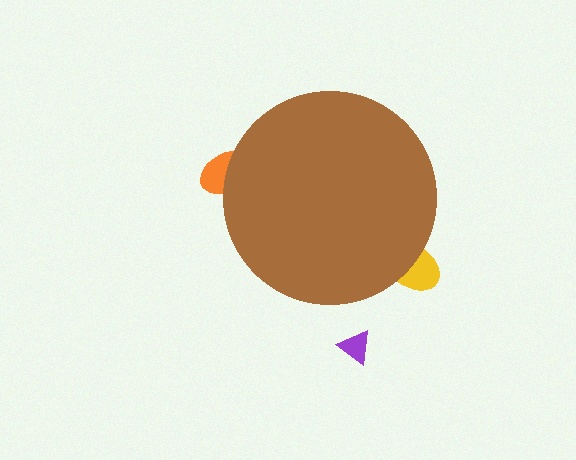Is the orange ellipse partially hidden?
Yes, the orange ellipse is partially hidden behind the brown circle.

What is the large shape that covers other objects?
A brown circle.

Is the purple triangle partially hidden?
No, the purple triangle is fully visible.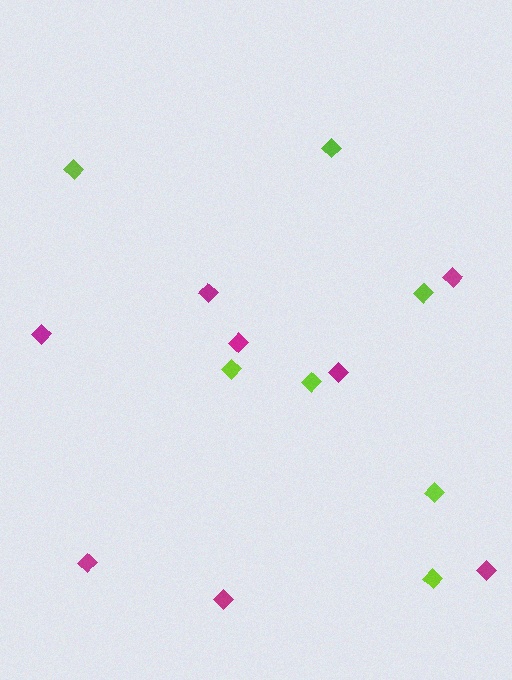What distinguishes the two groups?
There are 2 groups: one group of lime diamonds (7) and one group of magenta diamonds (8).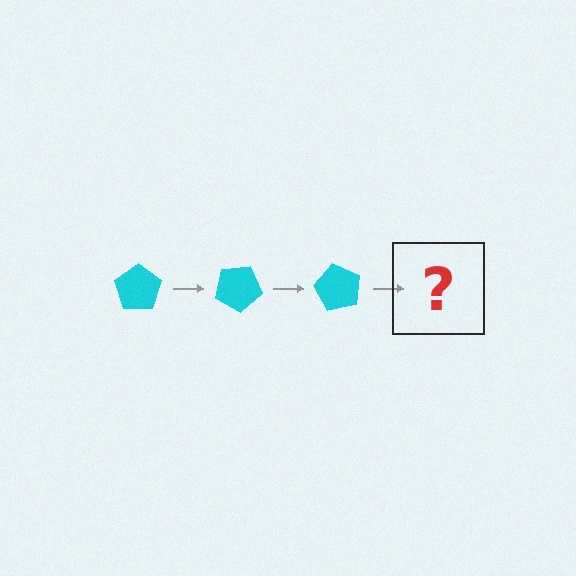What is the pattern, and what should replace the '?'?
The pattern is that the pentagon rotates 30 degrees each step. The '?' should be a cyan pentagon rotated 90 degrees.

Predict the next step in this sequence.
The next step is a cyan pentagon rotated 90 degrees.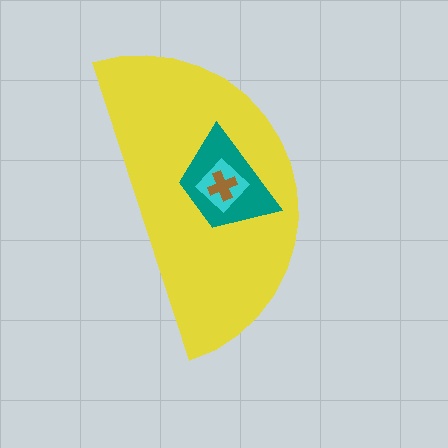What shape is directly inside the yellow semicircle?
The teal trapezoid.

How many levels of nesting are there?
4.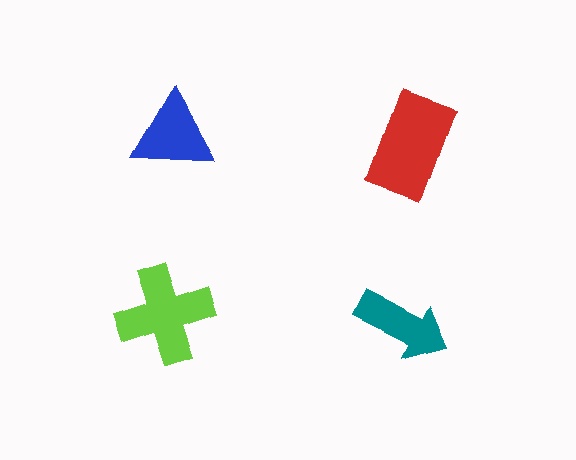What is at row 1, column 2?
A red rectangle.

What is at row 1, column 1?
A blue triangle.